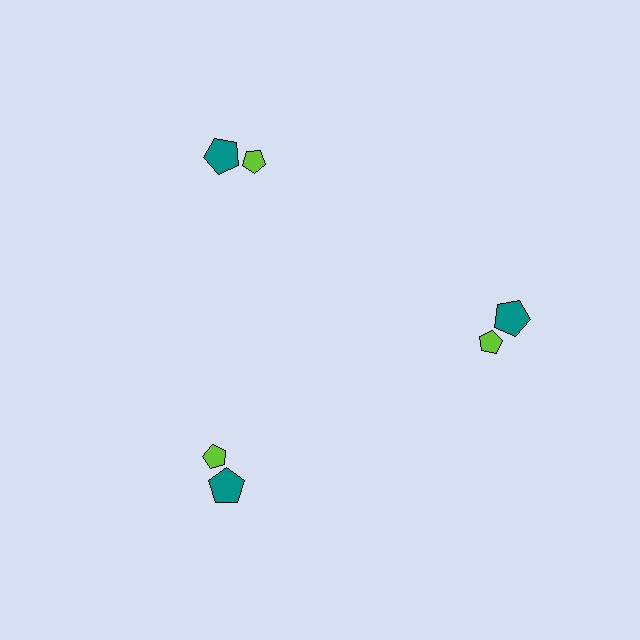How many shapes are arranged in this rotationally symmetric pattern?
There are 6 shapes, arranged in 3 groups of 2.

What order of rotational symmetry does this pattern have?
This pattern has 3-fold rotational symmetry.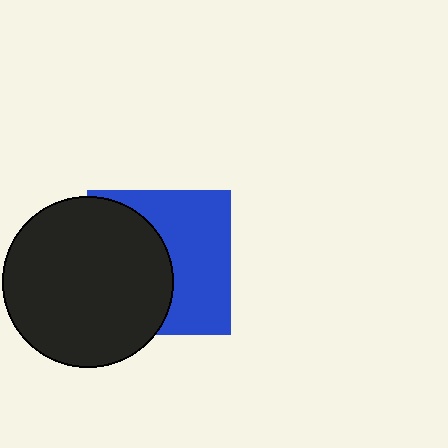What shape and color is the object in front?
The object in front is a black circle.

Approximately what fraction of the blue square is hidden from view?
Roughly 48% of the blue square is hidden behind the black circle.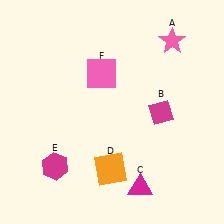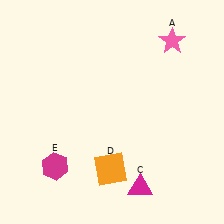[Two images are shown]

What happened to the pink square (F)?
The pink square (F) was removed in Image 2. It was in the top-left area of Image 1.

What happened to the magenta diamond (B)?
The magenta diamond (B) was removed in Image 2. It was in the bottom-right area of Image 1.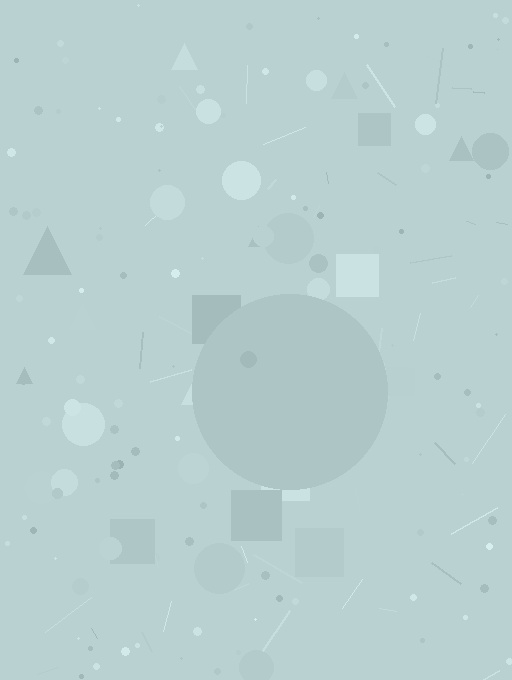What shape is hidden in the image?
A circle is hidden in the image.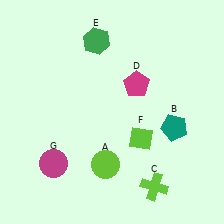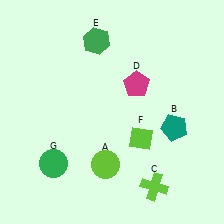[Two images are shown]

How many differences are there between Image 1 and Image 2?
There is 1 difference between the two images.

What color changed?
The circle (G) changed from magenta in Image 1 to green in Image 2.